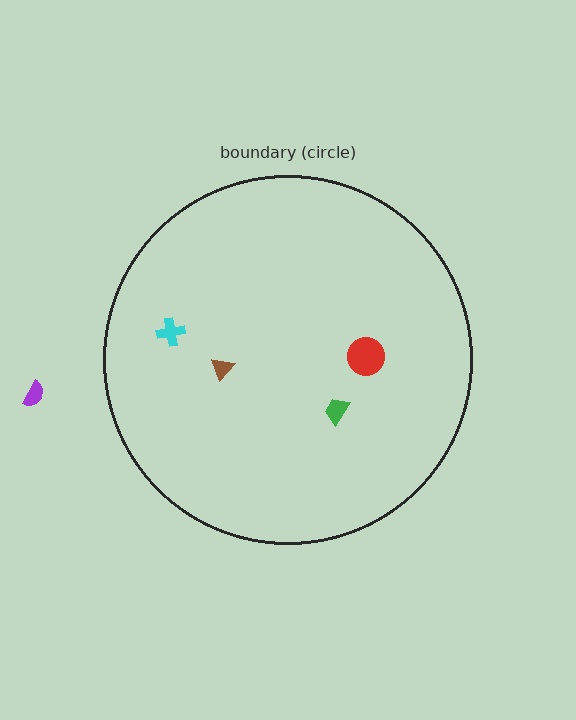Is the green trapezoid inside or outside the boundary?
Inside.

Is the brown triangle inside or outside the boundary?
Inside.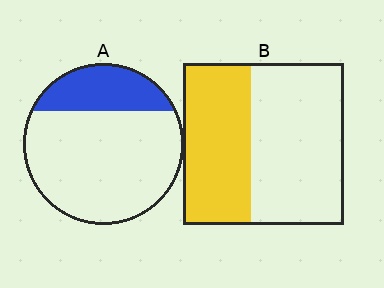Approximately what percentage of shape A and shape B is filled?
A is approximately 25% and B is approximately 40%.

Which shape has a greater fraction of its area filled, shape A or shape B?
Shape B.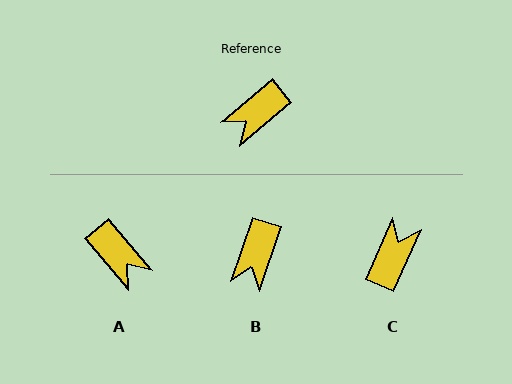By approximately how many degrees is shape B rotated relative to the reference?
Approximately 31 degrees counter-clockwise.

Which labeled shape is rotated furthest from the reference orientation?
C, about 154 degrees away.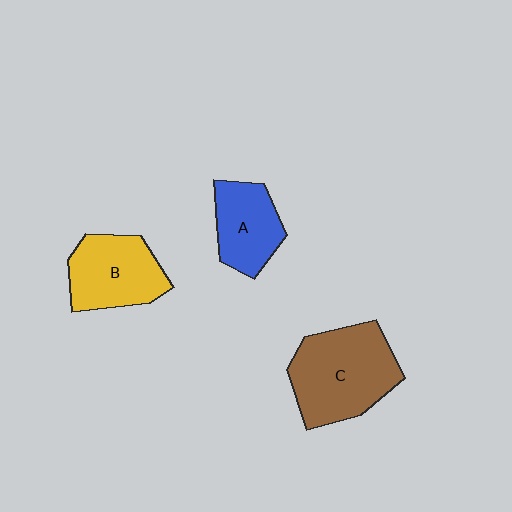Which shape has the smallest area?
Shape A (blue).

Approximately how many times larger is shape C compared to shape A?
Approximately 1.7 times.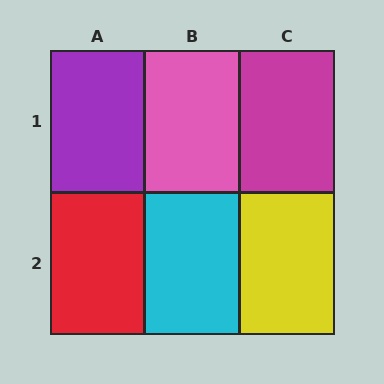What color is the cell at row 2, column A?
Red.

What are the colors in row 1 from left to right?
Purple, pink, magenta.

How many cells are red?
1 cell is red.